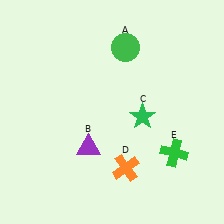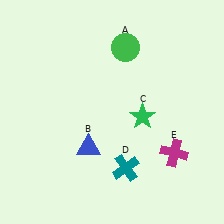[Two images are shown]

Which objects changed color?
B changed from purple to blue. D changed from orange to teal. E changed from green to magenta.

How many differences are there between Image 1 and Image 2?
There are 3 differences between the two images.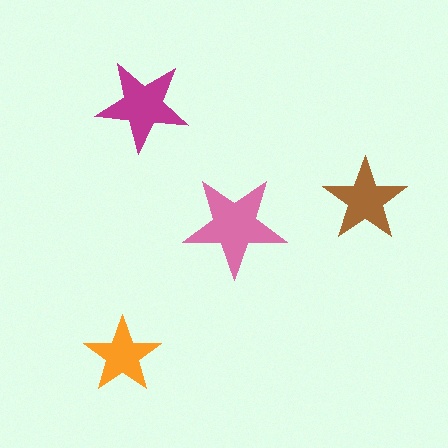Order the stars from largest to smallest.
the pink one, the magenta one, the brown one, the orange one.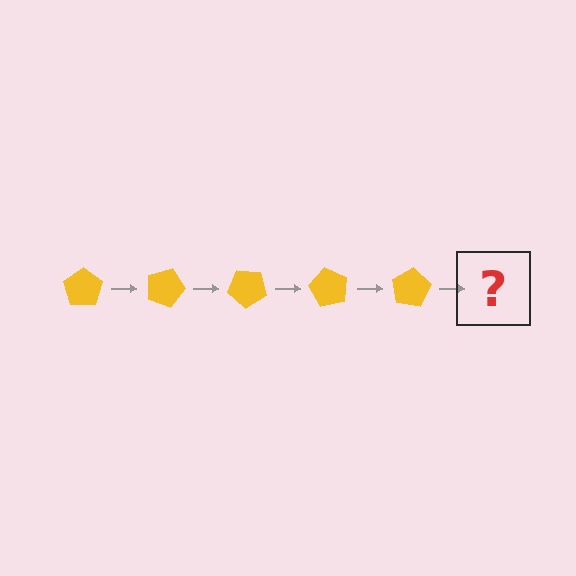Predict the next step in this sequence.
The next step is a yellow pentagon rotated 100 degrees.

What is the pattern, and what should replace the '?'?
The pattern is that the pentagon rotates 20 degrees each step. The '?' should be a yellow pentagon rotated 100 degrees.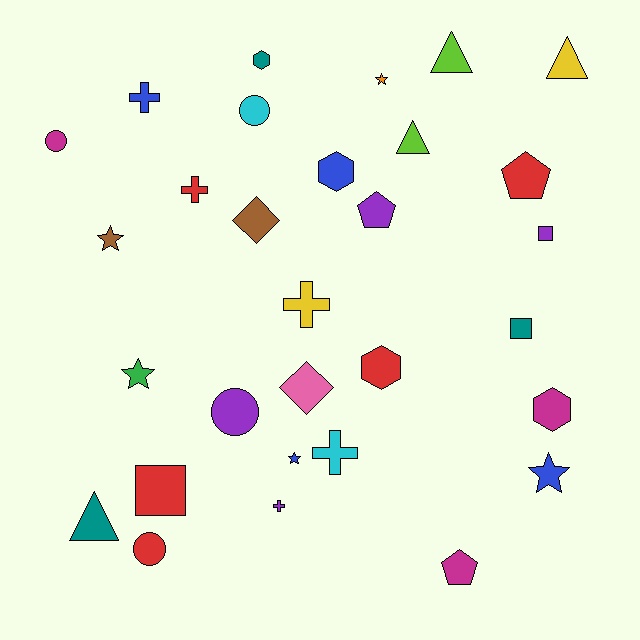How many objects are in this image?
There are 30 objects.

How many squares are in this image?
There are 3 squares.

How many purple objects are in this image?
There are 4 purple objects.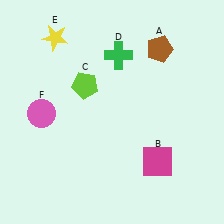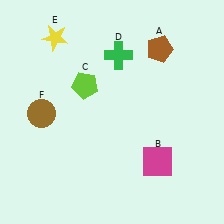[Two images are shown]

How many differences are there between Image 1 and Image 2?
There is 1 difference between the two images.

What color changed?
The circle (F) changed from pink in Image 1 to brown in Image 2.